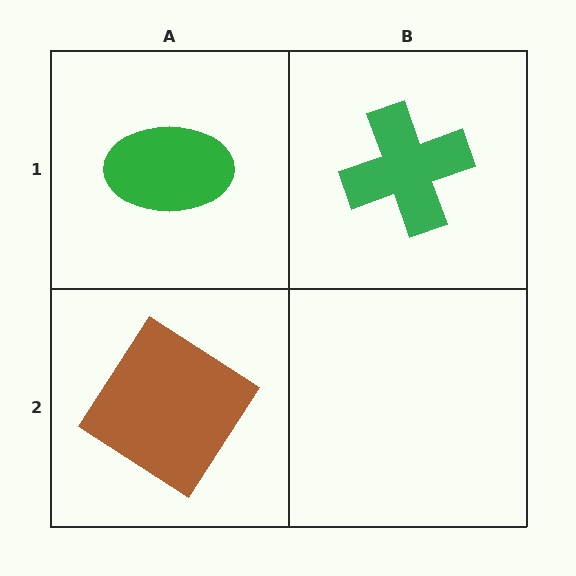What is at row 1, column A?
A green ellipse.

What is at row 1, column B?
A green cross.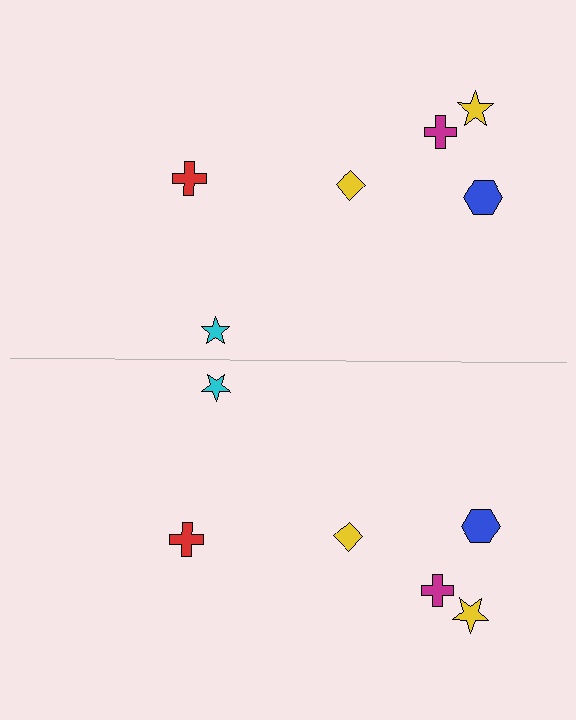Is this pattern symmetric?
Yes, this pattern has bilateral (reflection) symmetry.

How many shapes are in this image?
There are 12 shapes in this image.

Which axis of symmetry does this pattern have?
The pattern has a horizontal axis of symmetry running through the center of the image.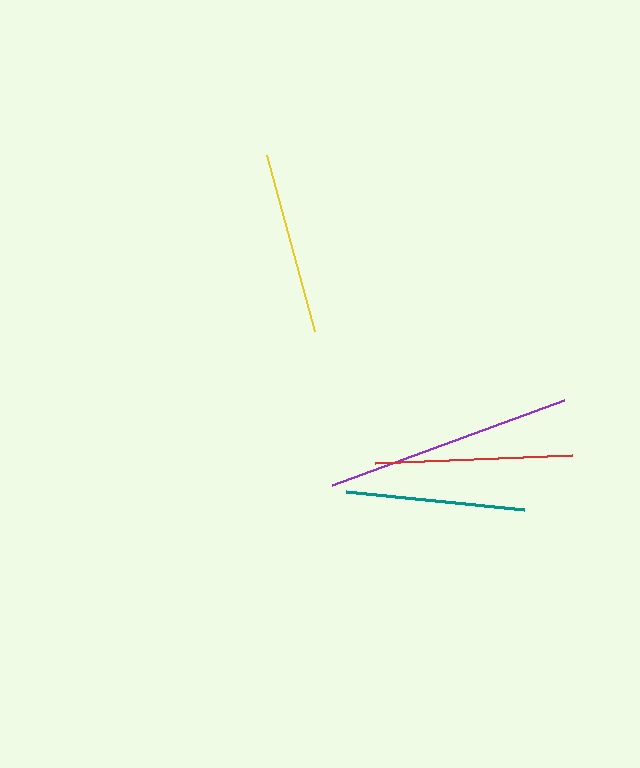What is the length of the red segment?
The red segment is approximately 198 pixels long.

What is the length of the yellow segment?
The yellow segment is approximately 183 pixels long.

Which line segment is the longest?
The purple line is the longest at approximately 247 pixels.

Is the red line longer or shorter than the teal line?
The red line is longer than the teal line.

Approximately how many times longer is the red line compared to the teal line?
The red line is approximately 1.1 times the length of the teal line.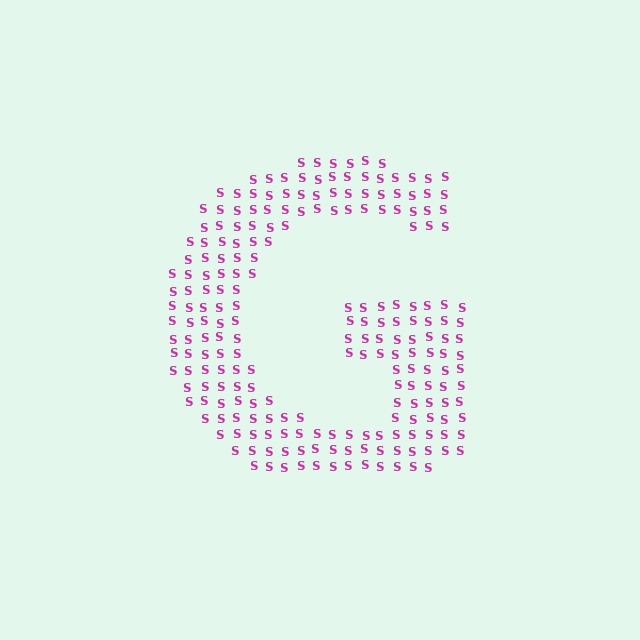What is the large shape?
The large shape is the letter G.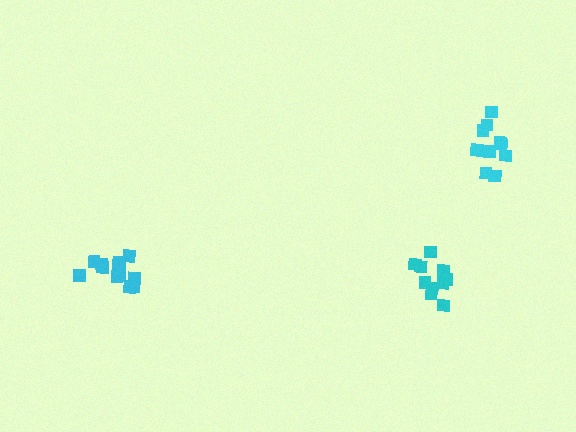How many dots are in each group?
Group 1: 10 dots, Group 2: 11 dots, Group 3: 12 dots (33 total).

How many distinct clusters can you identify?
There are 3 distinct clusters.